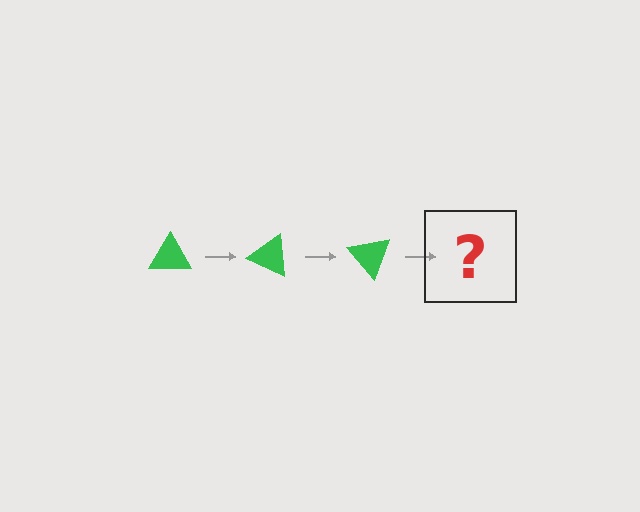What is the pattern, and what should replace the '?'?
The pattern is that the triangle rotates 25 degrees each step. The '?' should be a green triangle rotated 75 degrees.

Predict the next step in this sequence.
The next step is a green triangle rotated 75 degrees.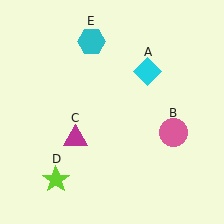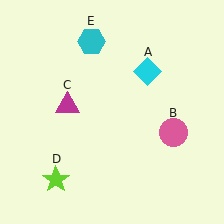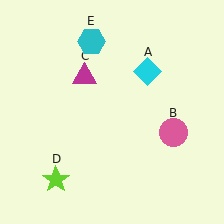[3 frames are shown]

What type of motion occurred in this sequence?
The magenta triangle (object C) rotated clockwise around the center of the scene.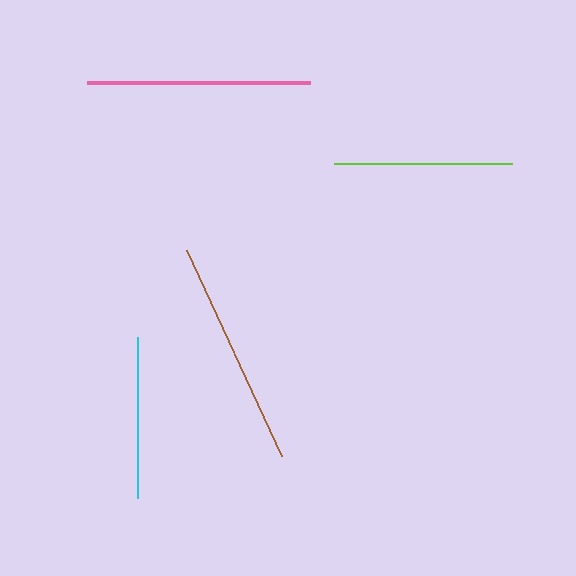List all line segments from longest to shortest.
From longest to shortest: brown, pink, lime, cyan.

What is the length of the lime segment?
The lime segment is approximately 178 pixels long.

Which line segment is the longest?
The brown line is the longest at approximately 227 pixels.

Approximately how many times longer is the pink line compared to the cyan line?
The pink line is approximately 1.4 times the length of the cyan line.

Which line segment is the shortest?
The cyan line is the shortest at approximately 161 pixels.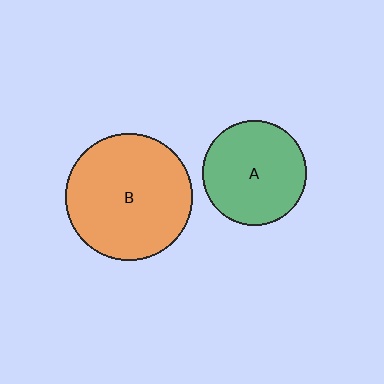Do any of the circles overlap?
No, none of the circles overlap.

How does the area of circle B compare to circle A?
Approximately 1.5 times.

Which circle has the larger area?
Circle B (orange).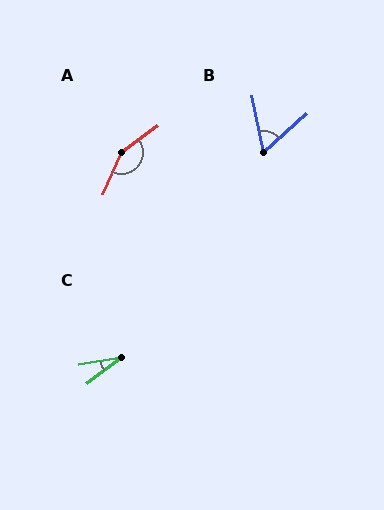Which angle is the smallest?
C, at approximately 27 degrees.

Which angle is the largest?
A, at approximately 150 degrees.